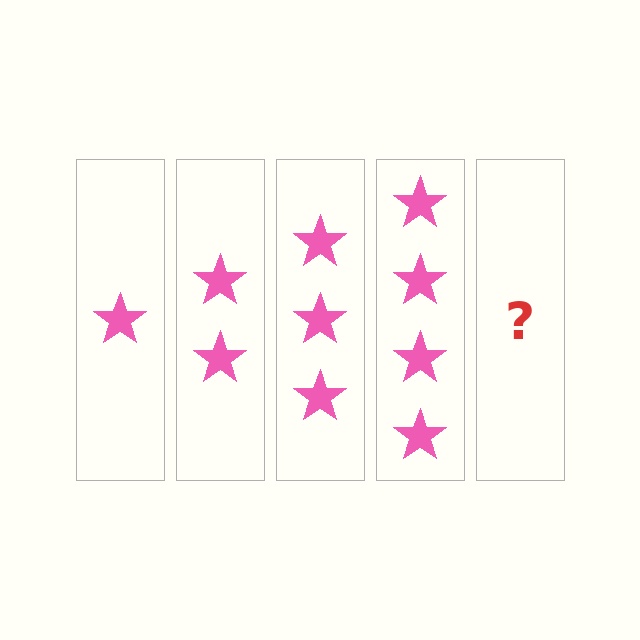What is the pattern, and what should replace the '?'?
The pattern is that each step adds one more star. The '?' should be 5 stars.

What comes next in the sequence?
The next element should be 5 stars.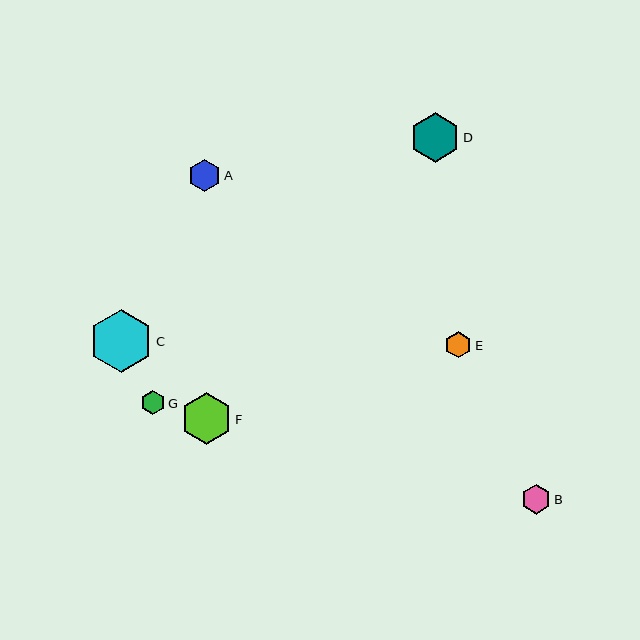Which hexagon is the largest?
Hexagon C is the largest with a size of approximately 64 pixels.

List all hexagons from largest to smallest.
From largest to smallest: C, F, D, A, B, E, G.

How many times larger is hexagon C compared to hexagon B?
Hexagon C is approximately 2.1 times the size of hexagon B.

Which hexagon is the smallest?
Hexagon G is the smallest with a size of approximately 24 pixels.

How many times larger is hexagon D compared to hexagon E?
Hexagon D is approximately 1.9 times the size of hexagon E.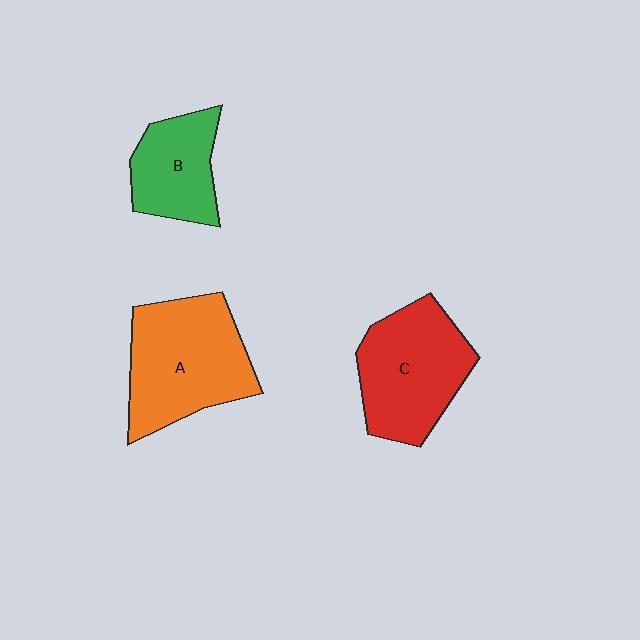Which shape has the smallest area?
Shape B (green).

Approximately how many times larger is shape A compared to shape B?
Approximately 1.6 times.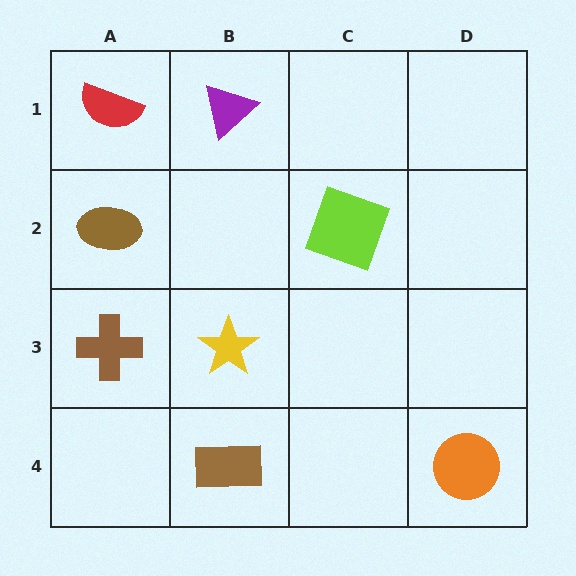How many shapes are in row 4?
2 shapes.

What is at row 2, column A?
A brown ellipse.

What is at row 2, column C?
A lime square.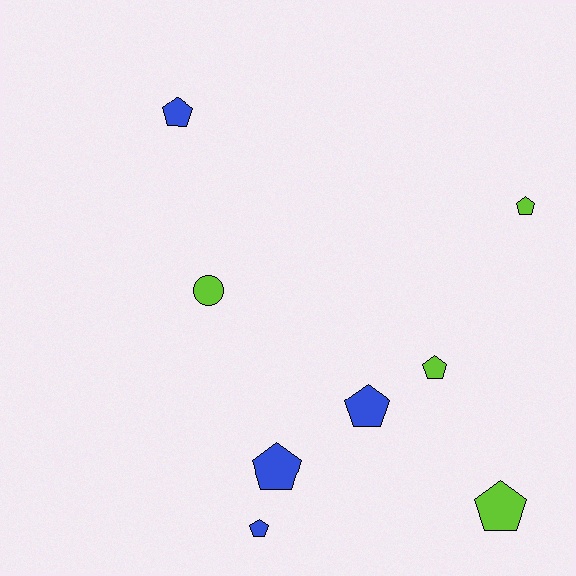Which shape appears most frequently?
Pentagon, with 7 objects.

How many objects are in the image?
There are 8 objects.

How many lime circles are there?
There is 1 lime circle.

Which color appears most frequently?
Blue, with 4 objects.